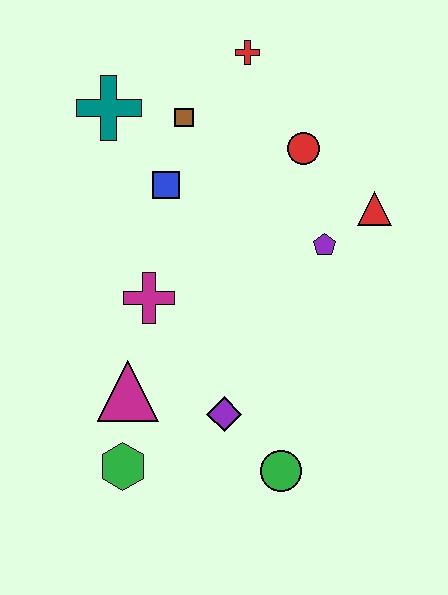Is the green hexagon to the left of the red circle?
Yes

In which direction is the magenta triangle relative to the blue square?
The magenta triangle is below the blue square.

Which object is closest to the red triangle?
The purple pentagon is closest to the red triangle.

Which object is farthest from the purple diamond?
The red cross is farthest from the purple diamond.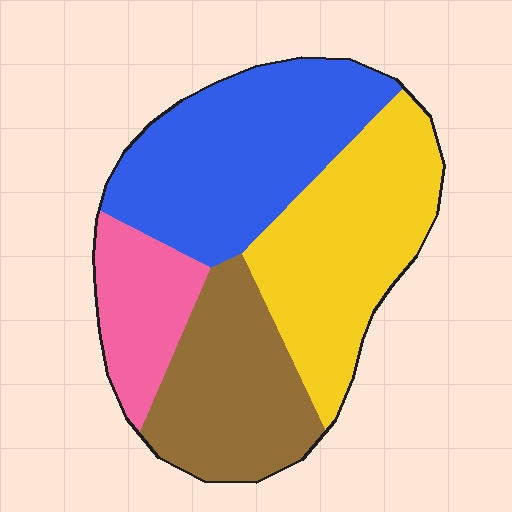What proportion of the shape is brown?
Brown covers 23% of the shape.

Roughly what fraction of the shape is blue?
Blue covers 32% of the shape.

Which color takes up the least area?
Pink, at roughly 15%.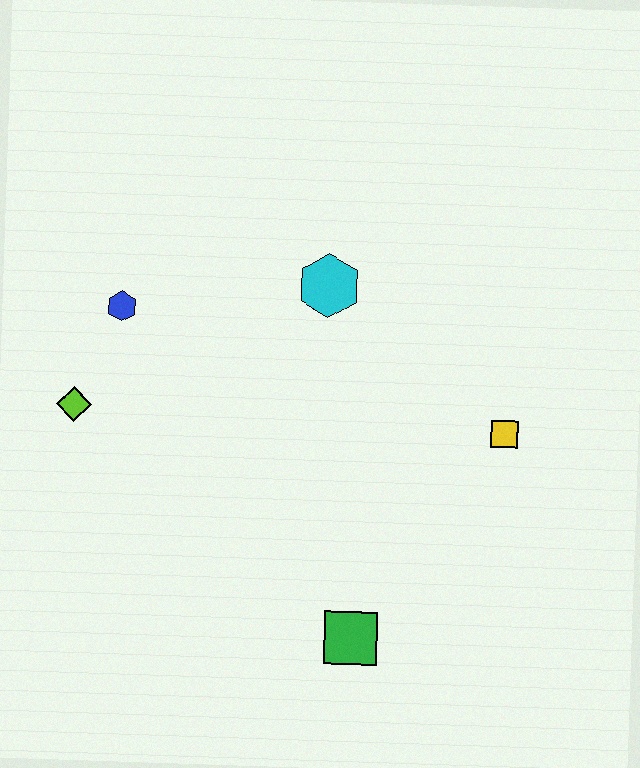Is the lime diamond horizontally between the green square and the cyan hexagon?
No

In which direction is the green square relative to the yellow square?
The green square is below the yellow square.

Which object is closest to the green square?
The yellow square is closest to the green square.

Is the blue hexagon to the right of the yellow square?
No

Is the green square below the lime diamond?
Yes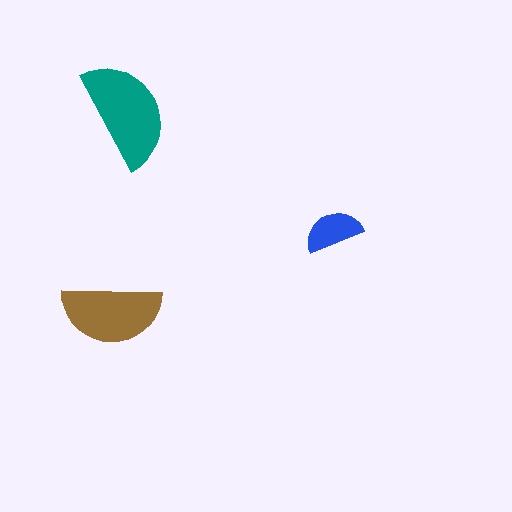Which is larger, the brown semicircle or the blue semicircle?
The brown one.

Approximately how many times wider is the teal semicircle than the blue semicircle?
About 2 times wider.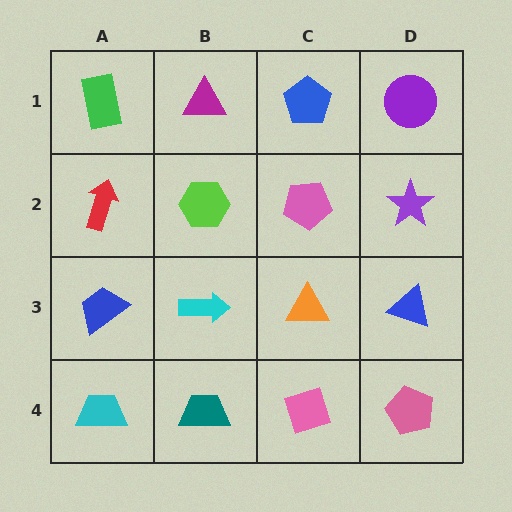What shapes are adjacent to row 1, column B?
A lime hexagon (row 2, column B), a green rectangle (row 1, column A), a blue pentagon (row 1, column C).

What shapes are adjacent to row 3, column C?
A pink pentagon (row 2, column C), a pink diamond (row 4, column C), a cyan arrow (row 3, column B), a blue triangle (row 3, column D).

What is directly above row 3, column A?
A red arrow.